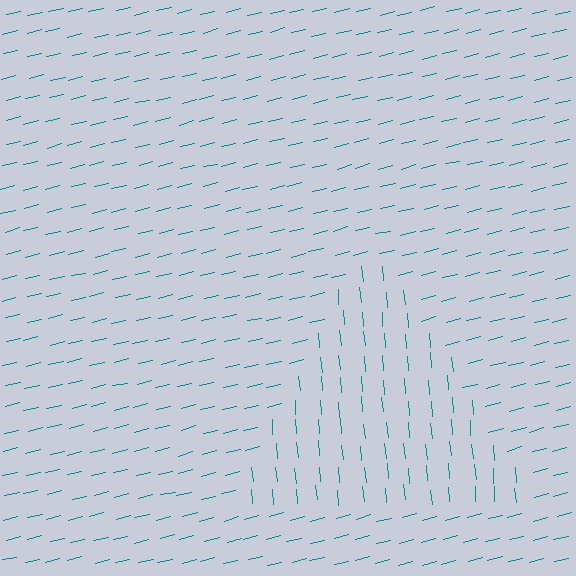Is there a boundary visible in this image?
Yes, there is a texture boundary formed by a change in line orientation.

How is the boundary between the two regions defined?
The boundary is defined purely by a change in line orientation (approximately 81 degrees difference). All lines are the same color and thickness.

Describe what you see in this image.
The image is filled with small teal line segments. A triangle region in the image has lines oriented differently from the surrounding lines, creating a visible texture boundary.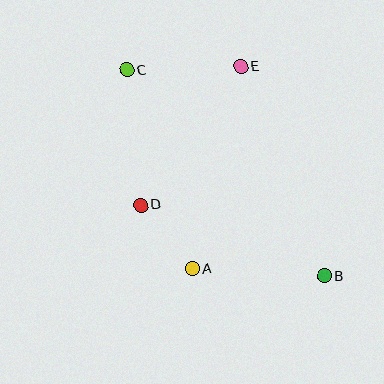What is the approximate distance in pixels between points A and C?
The distance between A and C is approximately 209 pixels.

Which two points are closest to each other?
Points A and D are closest to each other.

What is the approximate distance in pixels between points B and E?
The distance between B and E is approximately 226 pixels.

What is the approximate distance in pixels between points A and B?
The distance between A and B is approximately 133 pixels.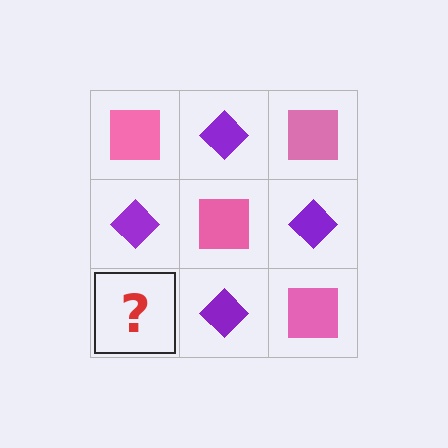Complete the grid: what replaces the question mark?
The question mark should be replaced with a pink square.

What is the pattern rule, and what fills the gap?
The rule is that it alternates pink square and purple diamond in a checkerboard pattern. The gap should be filled with a pink square.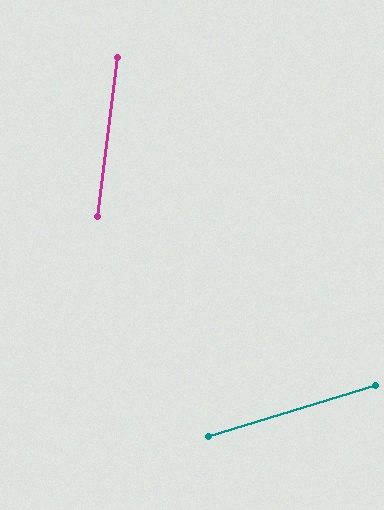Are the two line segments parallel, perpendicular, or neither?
Neither parallel nor perpendicular — they differ by about 66°.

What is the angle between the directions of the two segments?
Approximately 66 degrees.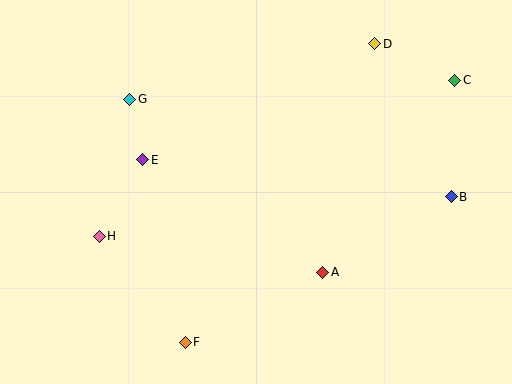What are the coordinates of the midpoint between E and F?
The midpoint between E and F is at (164, 251).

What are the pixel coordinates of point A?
Point A is at (323, 273).